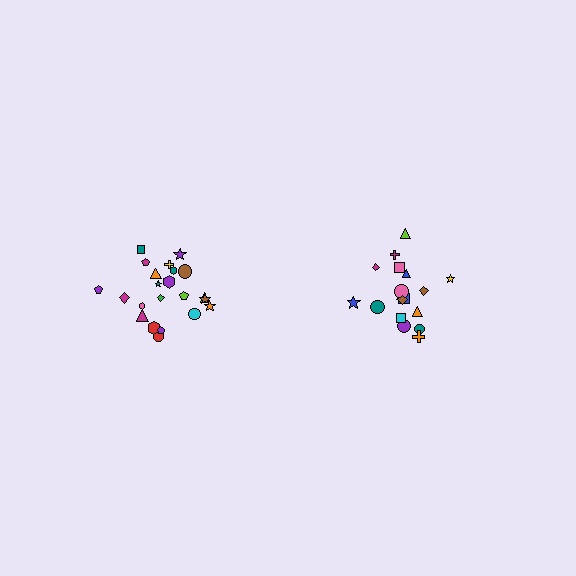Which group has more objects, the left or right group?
The left group.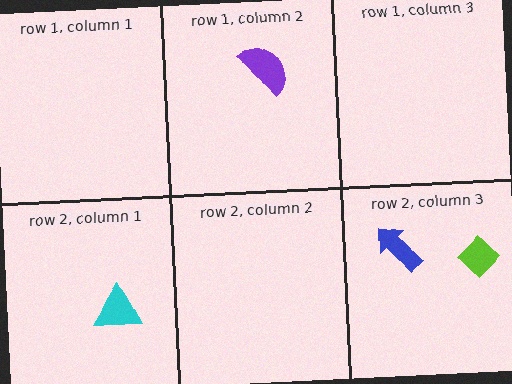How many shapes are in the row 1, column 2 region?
1.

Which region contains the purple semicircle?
The row 1, column 2 region.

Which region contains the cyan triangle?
The row 2, column 1 region.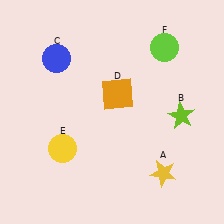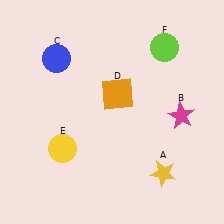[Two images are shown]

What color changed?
The star (B) changed from lime in Image 1 to magenta in Image 2.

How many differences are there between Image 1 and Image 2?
There is 1 difference between the two images.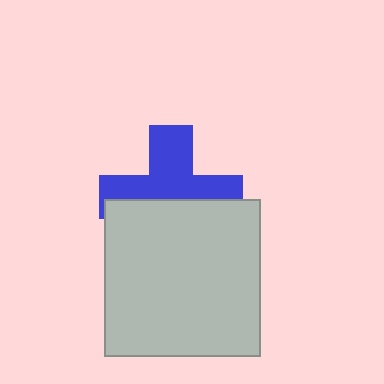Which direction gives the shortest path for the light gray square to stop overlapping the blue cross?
Moving down gives the shortest separation.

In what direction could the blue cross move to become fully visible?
The blue cross could move up. That would shift it out from behind the light gray square entirely.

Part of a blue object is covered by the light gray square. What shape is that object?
It is a cross.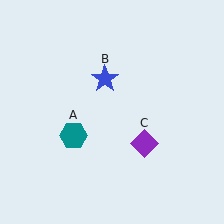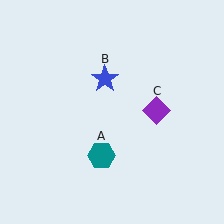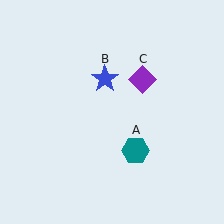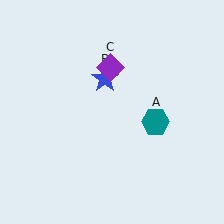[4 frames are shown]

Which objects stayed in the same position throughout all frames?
Blue star (object B) remained stationary.